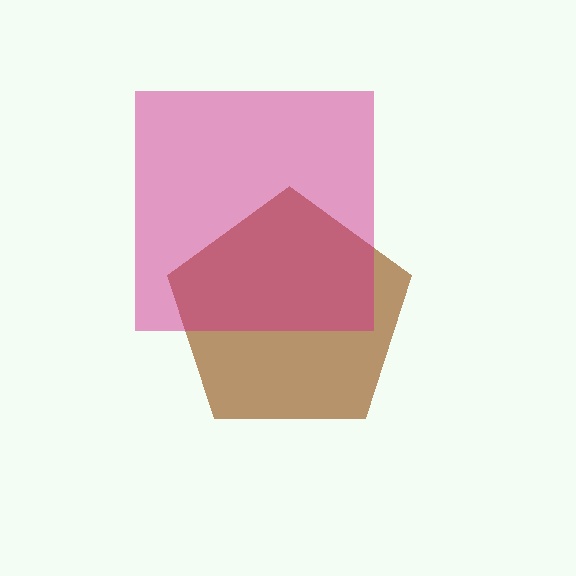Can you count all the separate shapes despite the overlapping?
Yes, there are 2 separate shapes.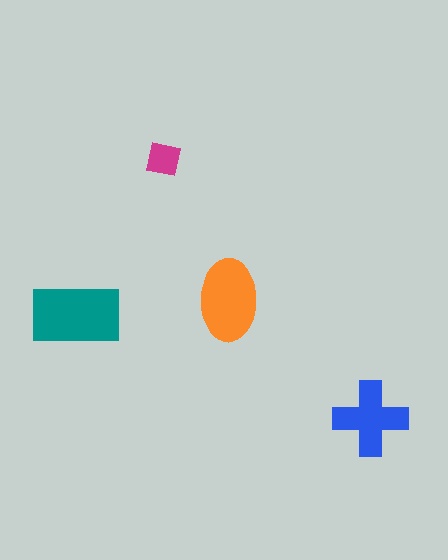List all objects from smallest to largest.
The magenta square, the blue cross, the orange ellipse, the teal rectangle.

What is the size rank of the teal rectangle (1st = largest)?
1st.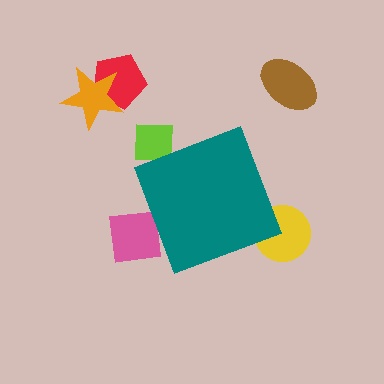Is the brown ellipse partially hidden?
No, the brown ellipse is fully visible.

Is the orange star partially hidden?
No, the orange star is fully visible.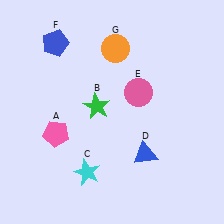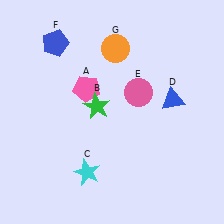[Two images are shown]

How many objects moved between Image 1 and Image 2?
2 objects moved between the two images.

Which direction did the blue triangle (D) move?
The blue triangle (D) moved up.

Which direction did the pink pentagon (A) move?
The pink pentagon (A) moved up.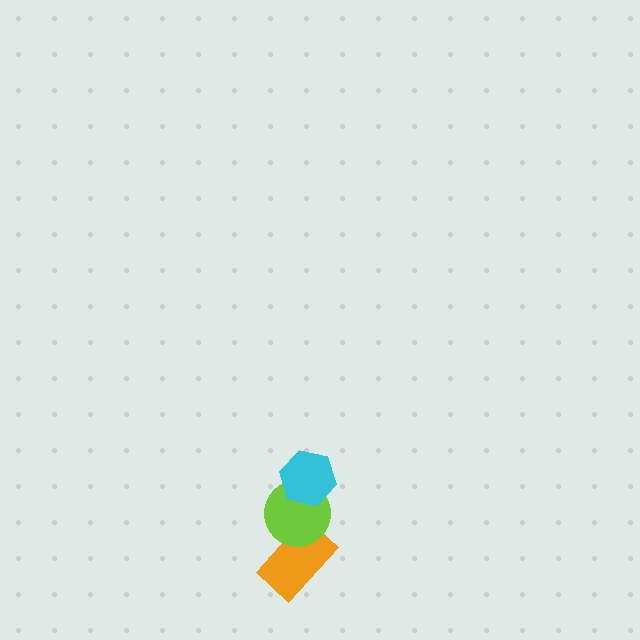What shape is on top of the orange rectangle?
The lime circle is on top of the orange rectangle.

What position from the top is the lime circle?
The lime circle is 2nd from the top.